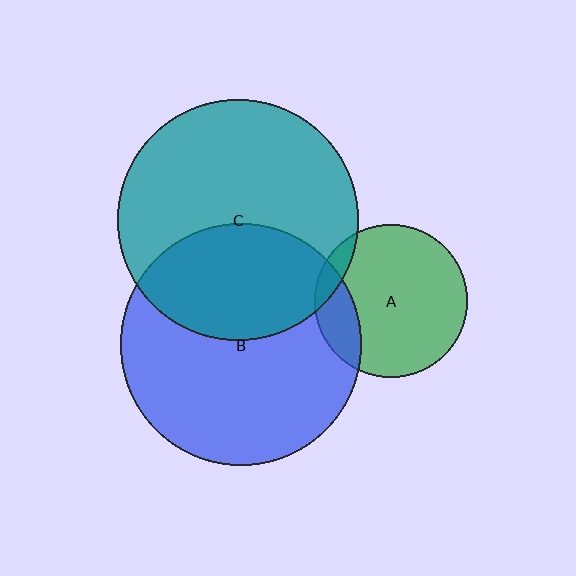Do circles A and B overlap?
Yes.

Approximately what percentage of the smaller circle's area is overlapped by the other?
Approximately 20%.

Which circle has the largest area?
Circle B (blue).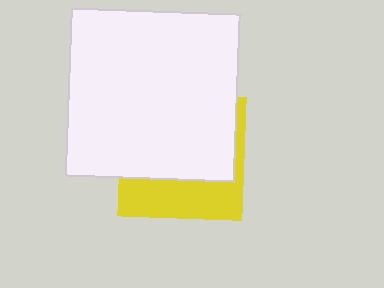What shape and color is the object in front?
The object in front is a white square.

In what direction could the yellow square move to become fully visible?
The yellow square could move down. That would shift it out from behind the white square entirely.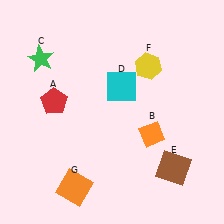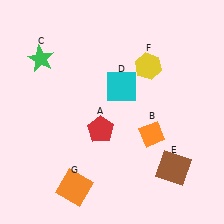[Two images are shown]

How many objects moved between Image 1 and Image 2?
1 object moved between the two images.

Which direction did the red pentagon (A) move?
The red pentagon (A) moved right.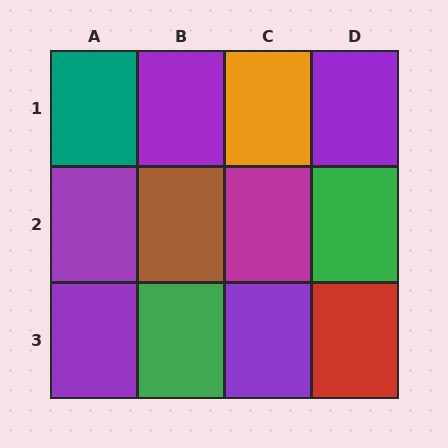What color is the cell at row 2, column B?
Brown.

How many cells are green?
2 cells are green.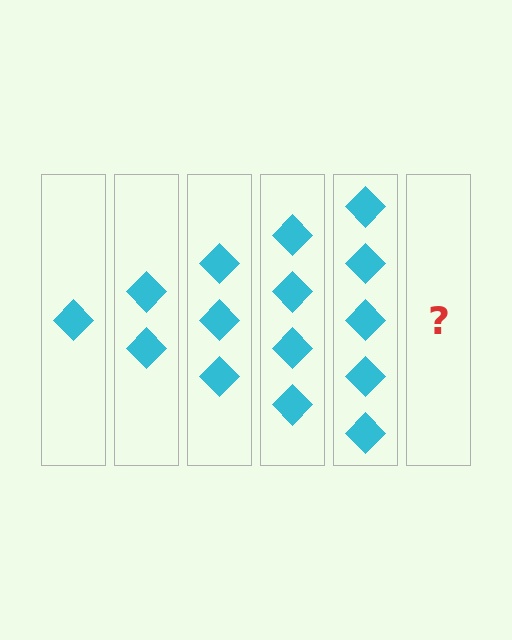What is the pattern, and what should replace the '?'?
The pattern is that each step adds one more diamond. The '?' should be 6 diamonds.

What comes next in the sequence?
The next element should be 6 diamonds.